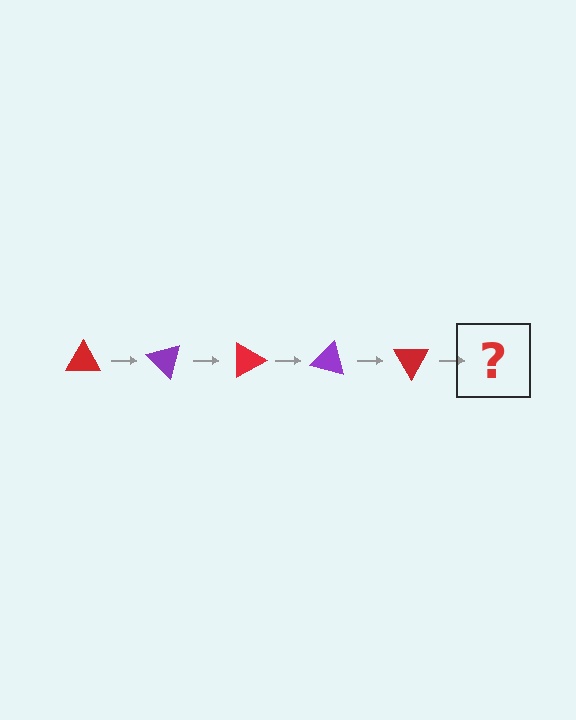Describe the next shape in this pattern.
It should be a purple triangle, rotated 225 degrees from the start.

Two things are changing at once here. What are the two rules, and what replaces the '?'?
The two rules are that it rotates 45 degrees each step and the color cycles through red and purple. The '?' should be a purple triangle, rotated 225 degrees from the start.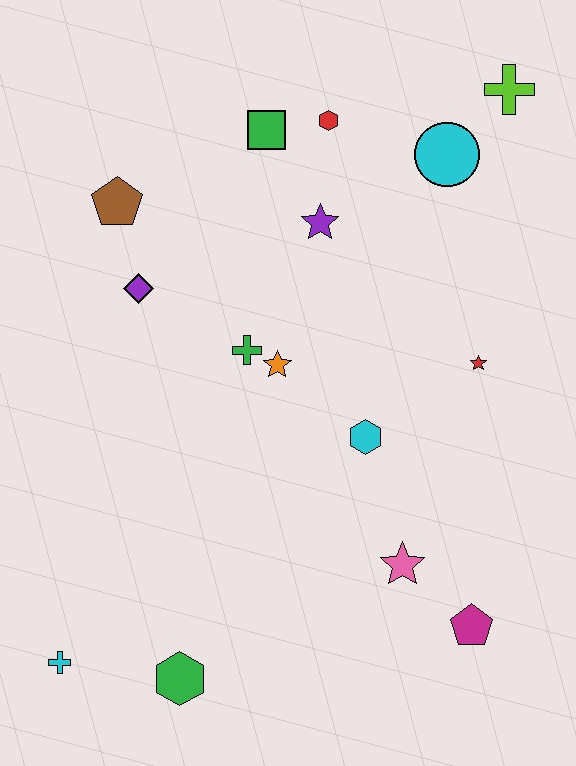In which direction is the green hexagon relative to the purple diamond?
The green hexagon is below the purple diamond.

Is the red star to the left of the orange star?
No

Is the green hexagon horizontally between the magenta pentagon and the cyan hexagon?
No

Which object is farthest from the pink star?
The lime cross is farthest from the pink star.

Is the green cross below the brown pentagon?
Yes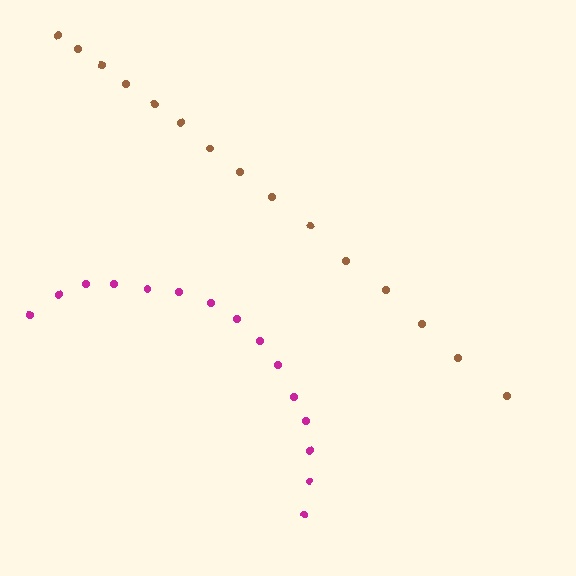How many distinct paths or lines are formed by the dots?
There are 2 distinct paths.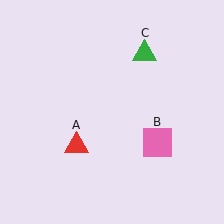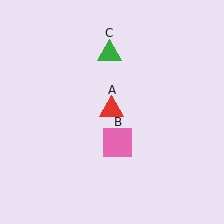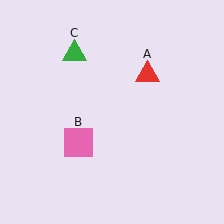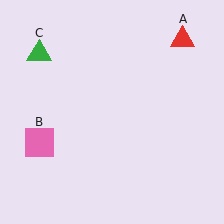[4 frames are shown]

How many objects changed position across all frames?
3 objects changed position: red triangle (object A), pink square (object B), green triangle (object C).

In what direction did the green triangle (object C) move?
The green triangle (object C) moved left.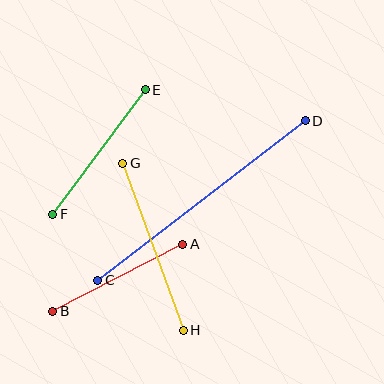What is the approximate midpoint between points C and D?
The midpoint is at approximately (202, 200) pixels.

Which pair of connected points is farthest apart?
Points C and D are farthest apart.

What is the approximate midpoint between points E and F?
The midpoint is at approximately (99, 152) pixels.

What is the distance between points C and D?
The distance is approximately 262 pixels.